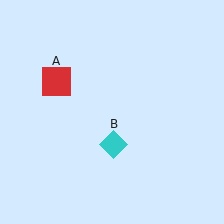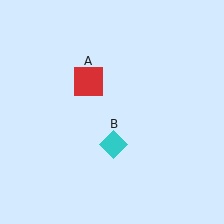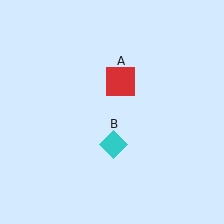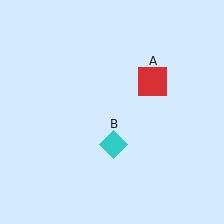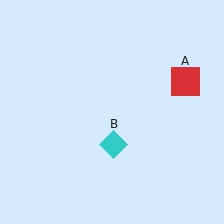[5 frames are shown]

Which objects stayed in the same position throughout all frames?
Cyan diamond (object B) remained stationary.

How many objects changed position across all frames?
1 object changed position: red square (object A).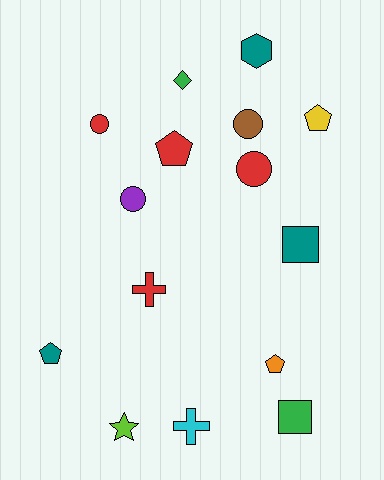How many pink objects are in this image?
There are no pink objects.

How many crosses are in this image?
There are 2 crosses.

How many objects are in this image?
There are 15 objects.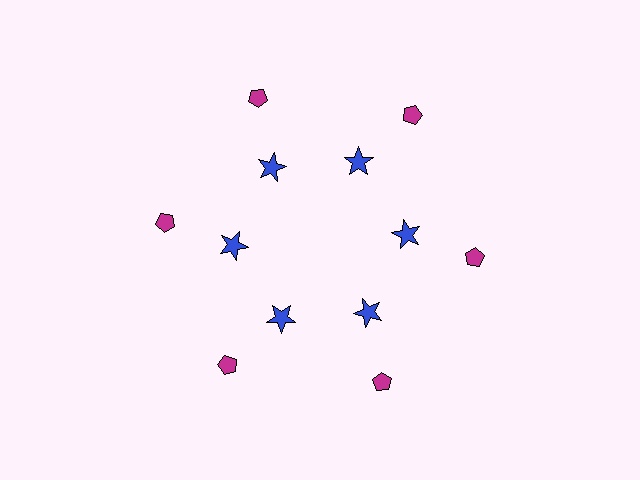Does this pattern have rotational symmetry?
Yes, this pattern has 6-fold rotational symmetry. It looks the same after rotating 60 degrees around the center.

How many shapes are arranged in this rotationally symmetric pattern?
There are 12 shapes, arranged in 6 groups of 2.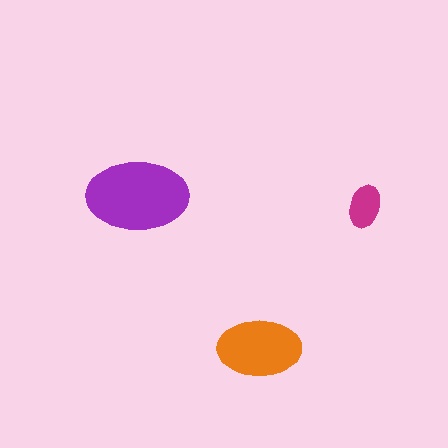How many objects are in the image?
There are 3 objects in the image.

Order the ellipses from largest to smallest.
the purple one, the orange one, the magenta one.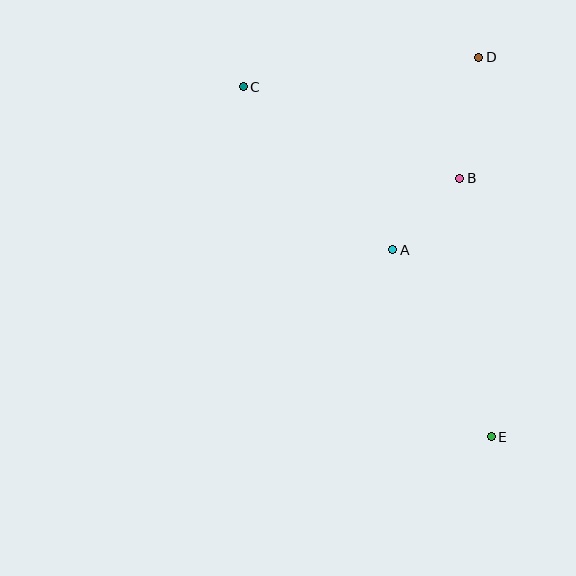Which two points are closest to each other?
Points A and B are closest to each other.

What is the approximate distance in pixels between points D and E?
The distance between D and E is approximately 379 pixels.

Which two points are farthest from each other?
Points C and E are farthest from each other.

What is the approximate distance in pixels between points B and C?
The distance between B and C is approximately 235 pixels.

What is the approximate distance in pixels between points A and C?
The distance between A and C is approximately 221 pixels.